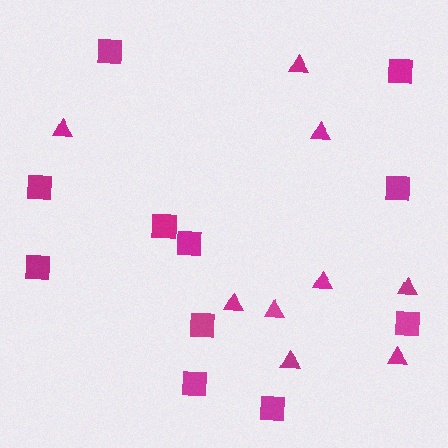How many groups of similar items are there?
There are 2 groups: one group of triangles (9) and one group of squares (11).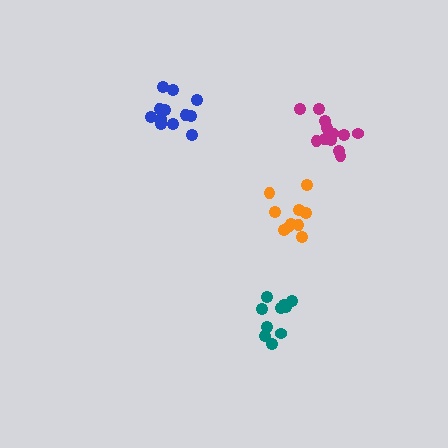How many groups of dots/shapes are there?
There are 4 groups.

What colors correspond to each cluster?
The clusters are colored: magenta, teal, orange, blue.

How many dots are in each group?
Group 1: 16 dots, Group 2: 10 dots, Group 3: 10 dots, Group 4: 12 dots (48 total).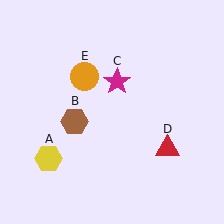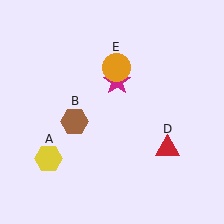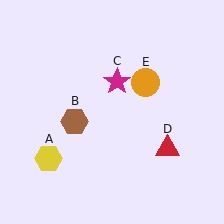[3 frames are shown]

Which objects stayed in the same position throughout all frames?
Yellow hexagon (object A) and brown hexagon (object B) and magenta star (object C) and red triangle (object D) remained stationary.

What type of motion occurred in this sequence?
The orange circle (object E) rotated clockwise around the center of the scene.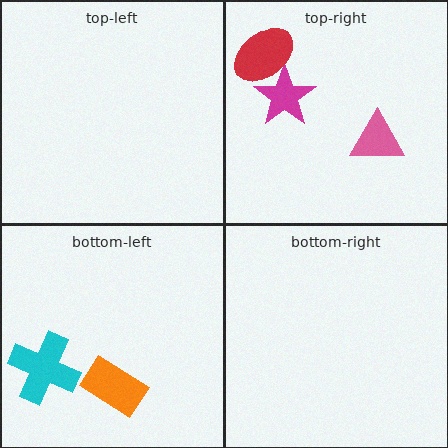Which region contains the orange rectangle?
The bottom-left region.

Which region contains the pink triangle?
The top-right region.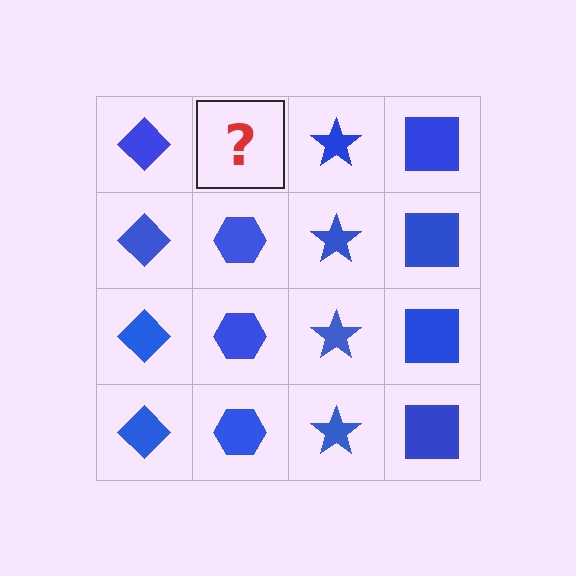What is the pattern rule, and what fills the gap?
The rule is that each column has a consistent shape. The gap should be filled with a blue hexagon.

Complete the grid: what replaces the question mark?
The question mark should be replaced with a blue hexagon.